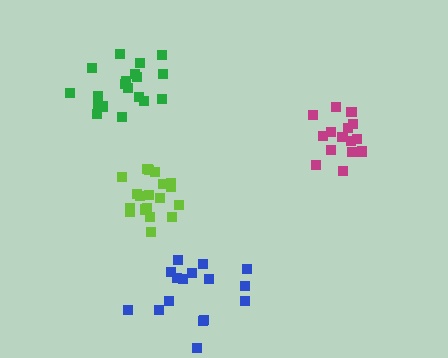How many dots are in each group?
Group 1: 15 dots, Group 2: 19 dots, Group 3: 17 dots, Group 4: 19 dots (70 total).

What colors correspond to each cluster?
The clusters are colored: magenta, green, blue, lime.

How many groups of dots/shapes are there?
There are 4 groups.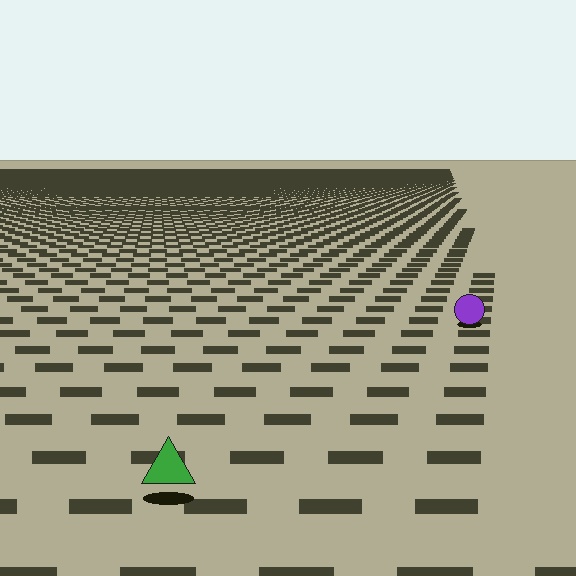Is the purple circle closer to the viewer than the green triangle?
No. The green triangle is closer — you can tell from the texture gradient: the ground texture is coarser near it.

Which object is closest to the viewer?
The green triangle is closest. The texture marks near it are larger and more spread out.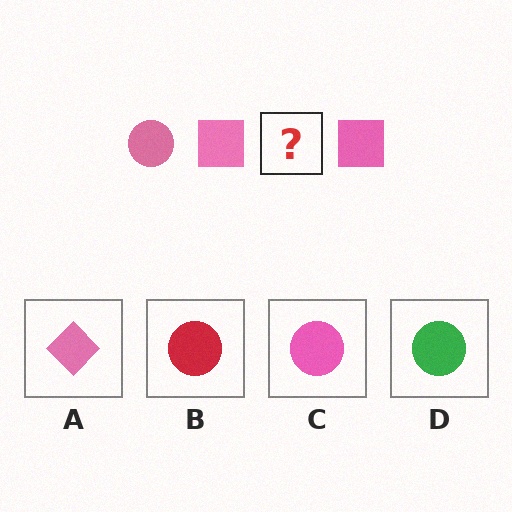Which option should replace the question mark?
Option C.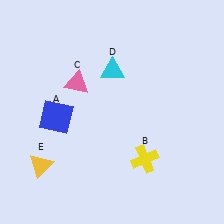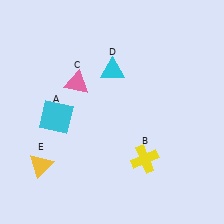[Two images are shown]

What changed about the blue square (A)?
In Image 1, A is blue. In Image 2, it changed to cyan.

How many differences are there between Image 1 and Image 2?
There is 1 difference between the two images.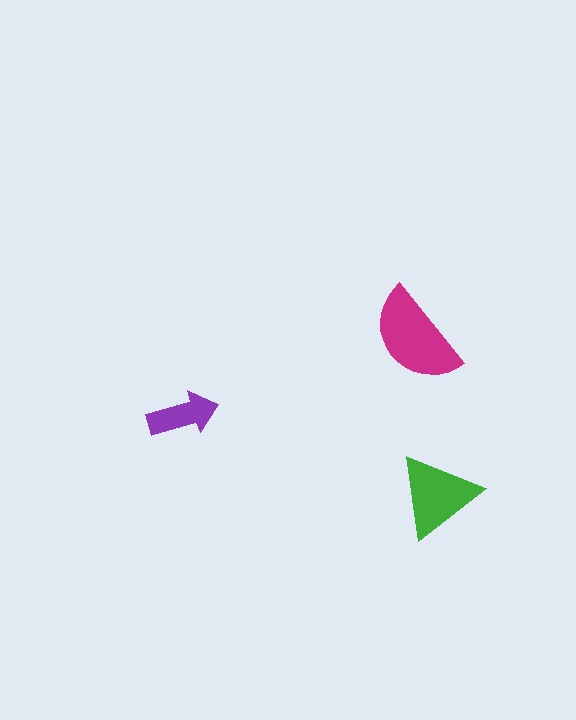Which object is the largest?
The magenta semicircle.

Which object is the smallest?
The purple arrow.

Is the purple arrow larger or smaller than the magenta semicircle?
Smaller.